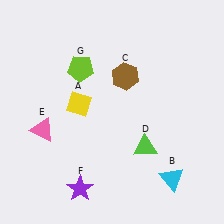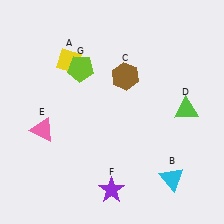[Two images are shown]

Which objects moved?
The objects that moved are: the yellow diamond (A), the lime triangle (D), the purple star (F).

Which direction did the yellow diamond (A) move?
The yellow diamond (A) moved up.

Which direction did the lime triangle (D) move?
The lime triangle (D) moved right.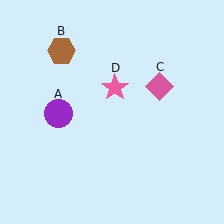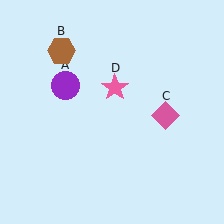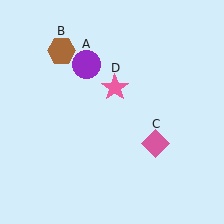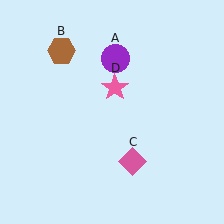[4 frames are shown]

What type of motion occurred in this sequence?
The purple circle (object A), pink diamond (object C) rotated clockwise around the center of the scene.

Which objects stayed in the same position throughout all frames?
Brown hexagon (object B) and pink star (object D) remained stationary.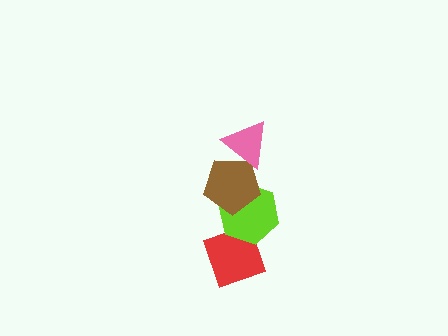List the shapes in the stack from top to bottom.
From top to bottom: the pink triangle, the brown pentagon, the lime hexagon, the red diamond.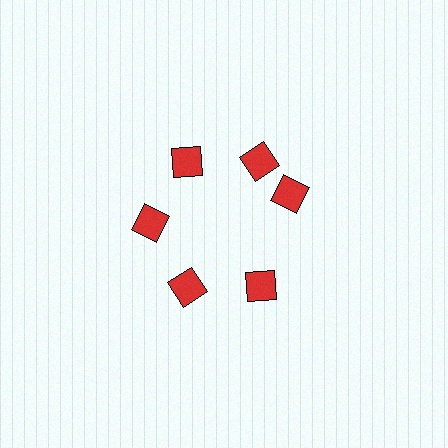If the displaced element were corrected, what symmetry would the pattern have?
It would have 6-fold rotational symmetry — the pattern would map onto itself every 60 degrees.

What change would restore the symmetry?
The symmetry would be restored by rotating it back into even spacing with its neighbors so that all 6 diamonds sit at equal angles and equal distance from the center.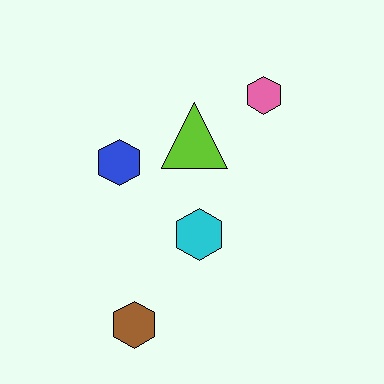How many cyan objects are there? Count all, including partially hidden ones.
There is 1 cyan object.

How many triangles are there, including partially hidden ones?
There is 1 triangle.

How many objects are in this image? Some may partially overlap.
There are 5 objects.